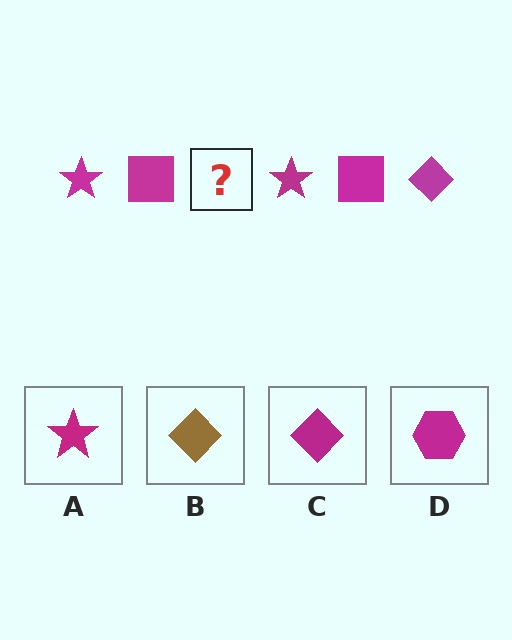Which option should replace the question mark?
Option C.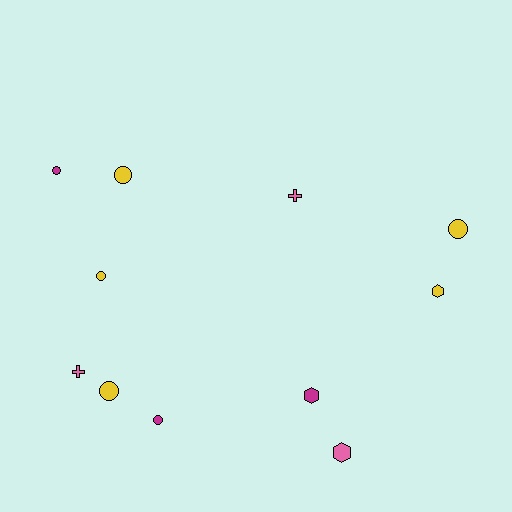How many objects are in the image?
There are 11 objects.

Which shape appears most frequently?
Circle, with 6 objects.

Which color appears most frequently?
Yellow, with 5 objects.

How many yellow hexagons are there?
There is 1 yellow hexagon.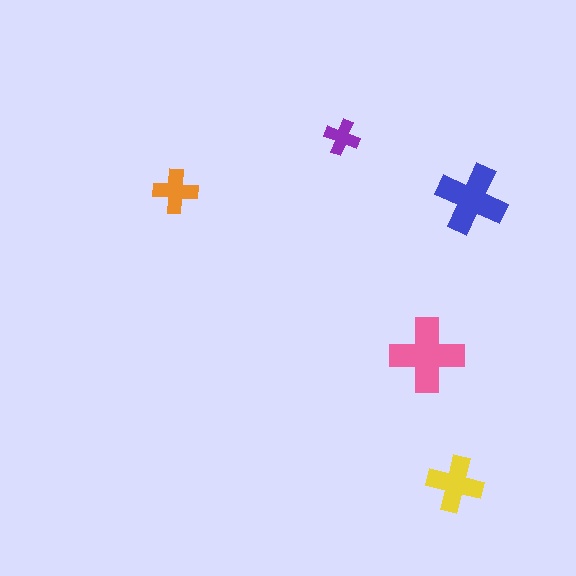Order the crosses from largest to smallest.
the pink one, the blue one, the yellow one, the orange one, the purple one.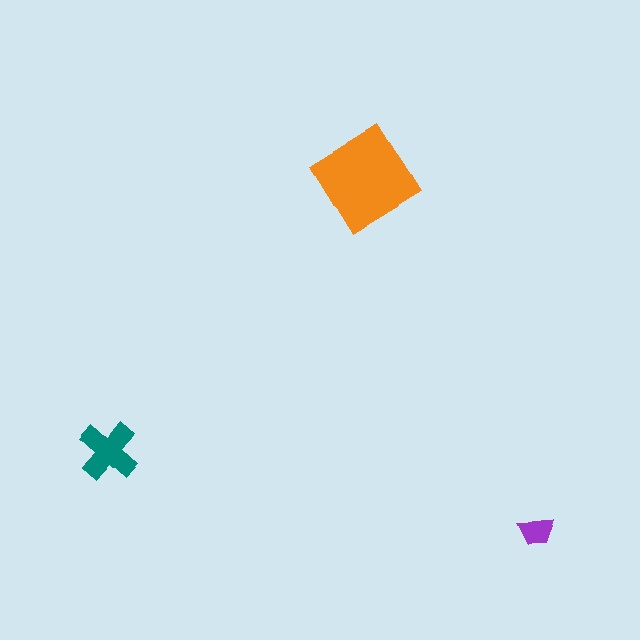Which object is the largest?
The orange diamond.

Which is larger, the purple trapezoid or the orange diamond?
The orange diamond.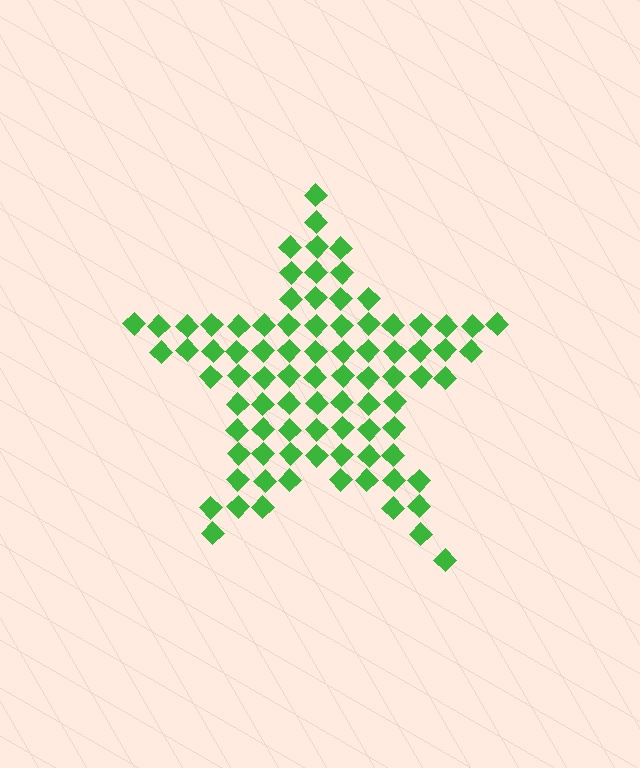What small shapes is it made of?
It is made of small diamonds.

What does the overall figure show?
The overall figure shows a star.